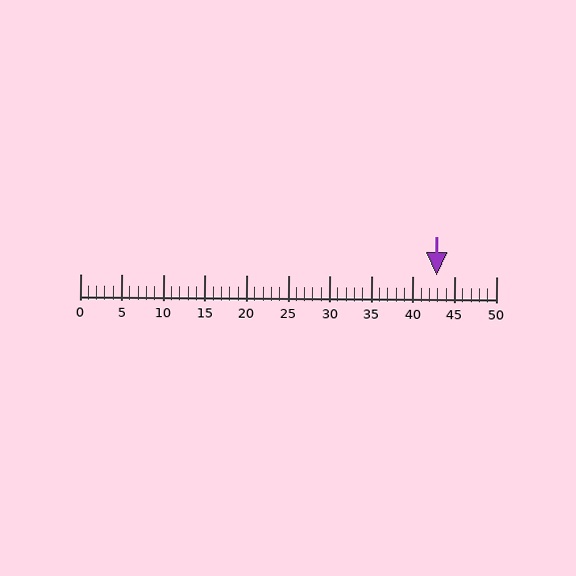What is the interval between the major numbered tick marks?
The major tick marks are spaced 5 units apart.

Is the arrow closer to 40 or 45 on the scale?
The arrow is closer to 45.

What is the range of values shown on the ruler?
The ruler shows values from 0 to 50.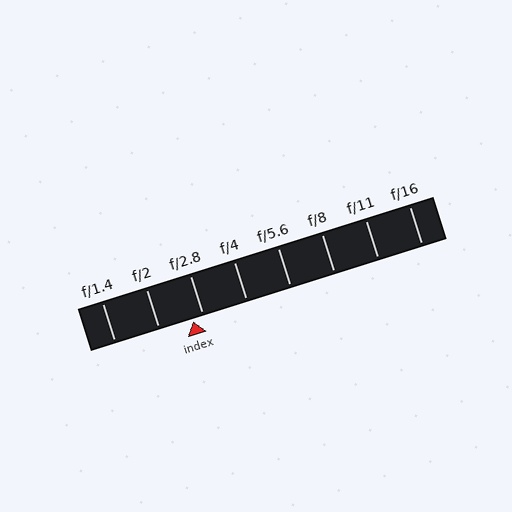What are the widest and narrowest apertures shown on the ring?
The widest aperture shown is f/1.4 and the narrowest is f/16.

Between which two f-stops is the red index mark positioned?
The index mark is between f/2 and f/2.8.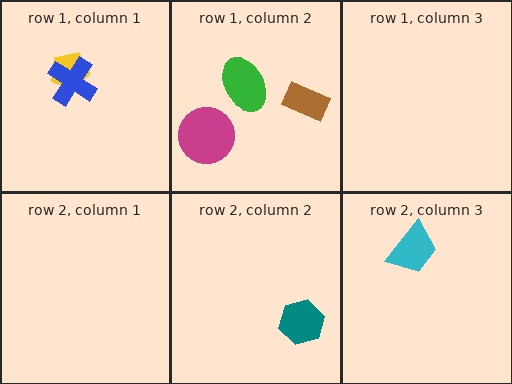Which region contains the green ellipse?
The row 1, column 2 region.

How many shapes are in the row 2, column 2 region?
1.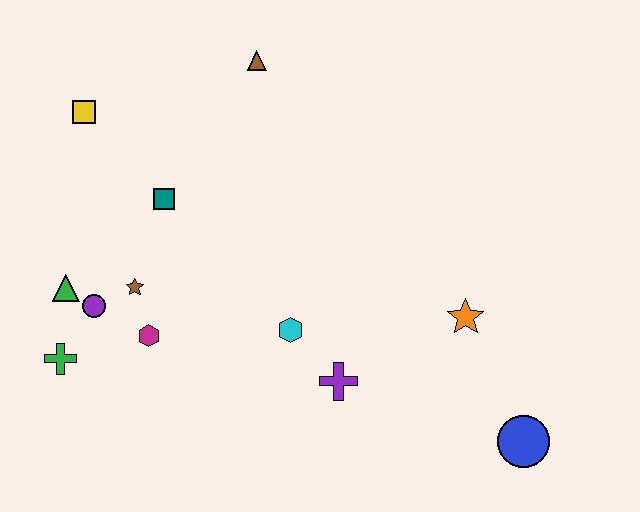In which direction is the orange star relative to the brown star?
The orange star is to the right of the brown star.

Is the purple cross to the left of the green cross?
No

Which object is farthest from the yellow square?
The blue circle is farthest from the yellow square.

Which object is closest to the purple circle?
The green triangle is closest to the purple circle.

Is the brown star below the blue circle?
No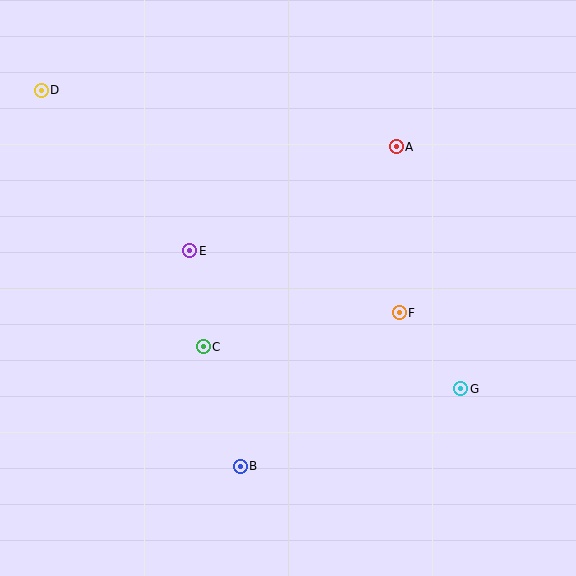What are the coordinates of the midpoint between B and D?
The midpoint between B and D is at (141, 278).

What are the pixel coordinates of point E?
Point E is at (190, 251).